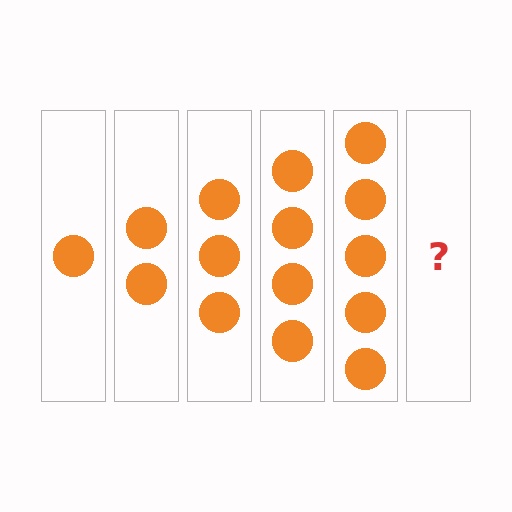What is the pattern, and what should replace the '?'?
The pattern is that each step adds one more circle. The '?' should be 6 circles.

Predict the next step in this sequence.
The next step is 6 circles.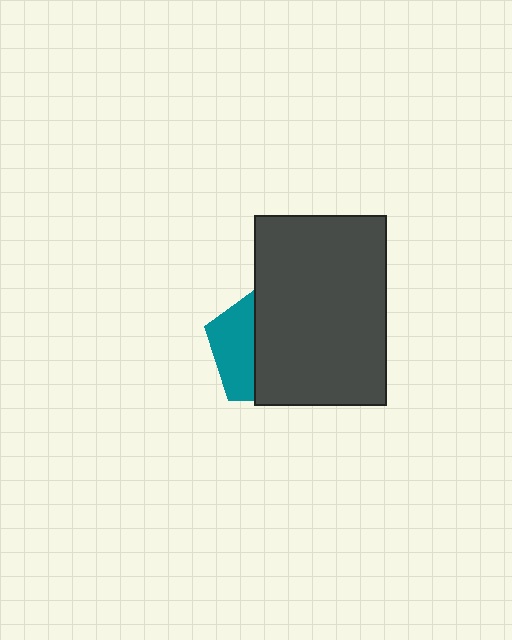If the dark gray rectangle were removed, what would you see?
You would see the complete teal pentagon.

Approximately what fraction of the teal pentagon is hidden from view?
Roughly 65% of the teal pentagon is hidden behind the dark gray rectangle.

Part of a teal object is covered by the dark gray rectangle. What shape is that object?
It is a pentagon.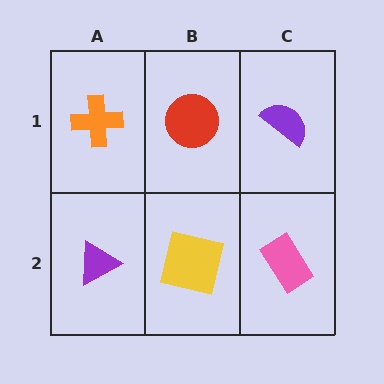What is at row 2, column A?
A purple triangle.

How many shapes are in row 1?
3 shapes.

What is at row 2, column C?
A pink rectangle.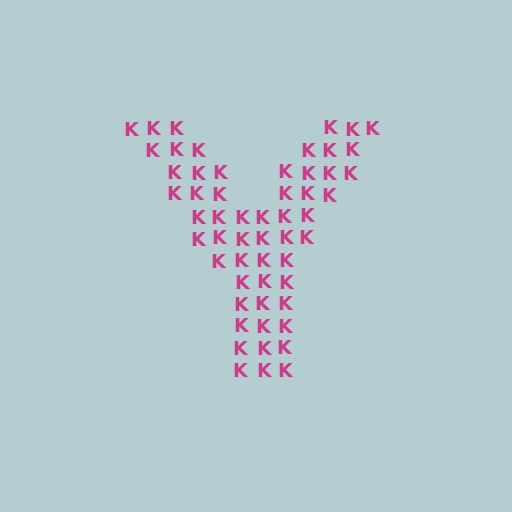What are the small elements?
The small elements are letter K's.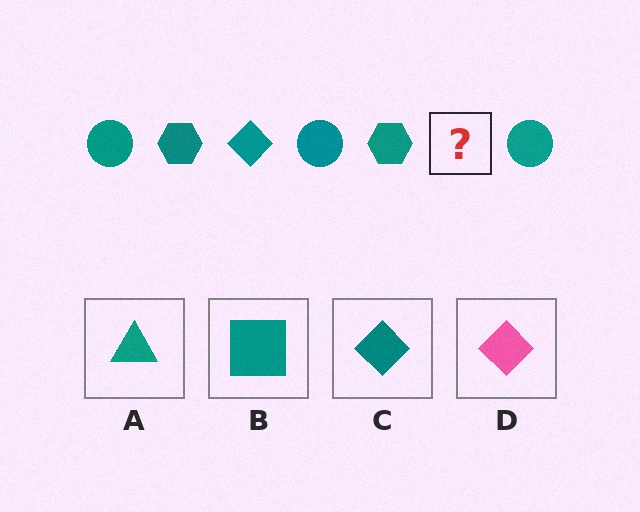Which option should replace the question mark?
Option C.